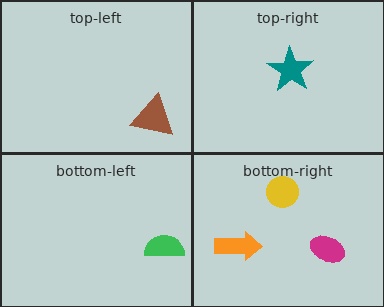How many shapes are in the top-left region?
1.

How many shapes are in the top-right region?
1.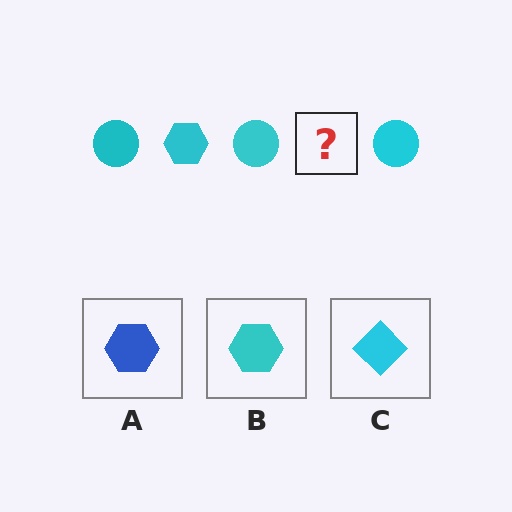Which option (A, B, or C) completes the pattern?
B.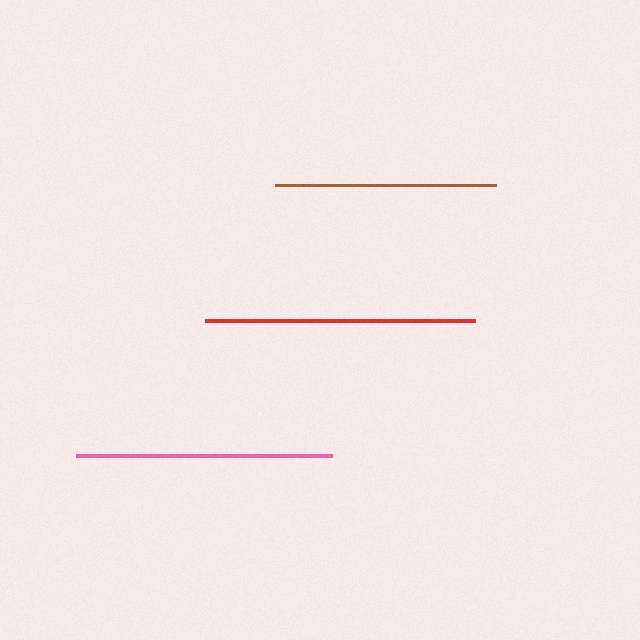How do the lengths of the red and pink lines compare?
The red and pink lines are approximately the same length.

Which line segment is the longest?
The red line is the longest at approximately 270 pixels.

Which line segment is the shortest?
The brown line is the shortest at approximately 221 pixels.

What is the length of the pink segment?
The pink segment is approximately 255 pixels long.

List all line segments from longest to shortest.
From longest to shortest: red, pink, brown.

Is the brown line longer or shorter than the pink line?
The pink line is longer than the brown line.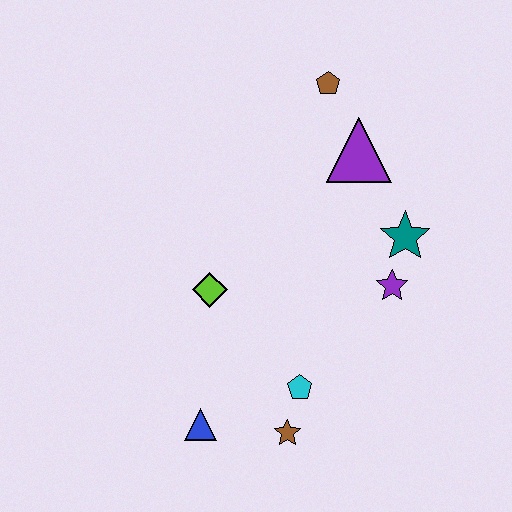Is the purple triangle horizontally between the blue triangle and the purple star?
Yes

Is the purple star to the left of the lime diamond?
No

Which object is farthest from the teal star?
The blue triangle is farthest from the teal star.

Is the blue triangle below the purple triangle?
Yes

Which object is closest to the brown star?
The cyan pentagon is closest to the brown star.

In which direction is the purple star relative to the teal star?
The purple star is below the teal star.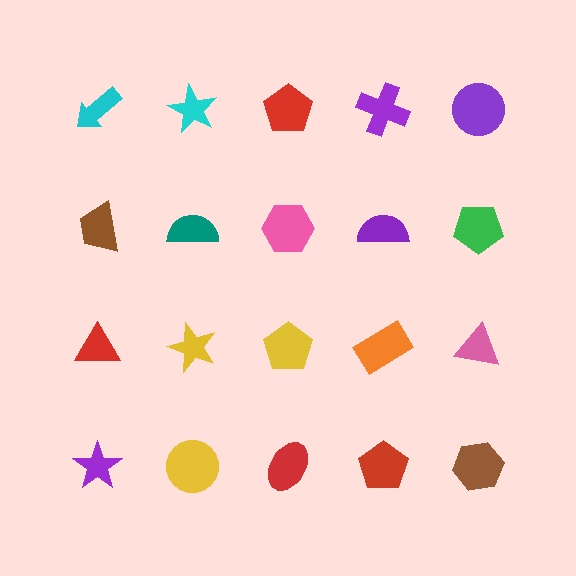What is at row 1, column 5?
A purple circle.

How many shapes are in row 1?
5 shapes.